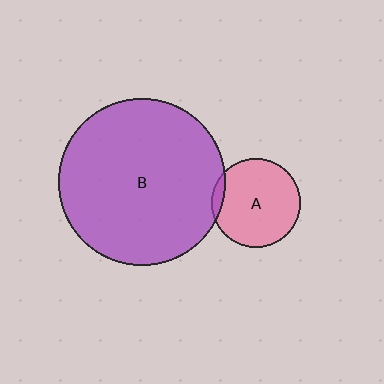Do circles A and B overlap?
Yes.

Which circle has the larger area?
Circle B (purple).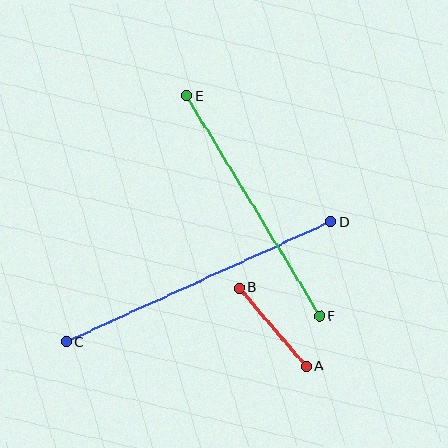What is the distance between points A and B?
The distance is approximately 103 pixels.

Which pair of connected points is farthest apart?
Points C and D are farthest apart.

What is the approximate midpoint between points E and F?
The midpoint is at approximately (253, 206) pixels.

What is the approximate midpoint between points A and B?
The midpoint is at approximately (272, 327) pixels.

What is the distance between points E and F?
The distance is approximately 258 pixels.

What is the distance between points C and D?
The distance is approximately 290 pixels.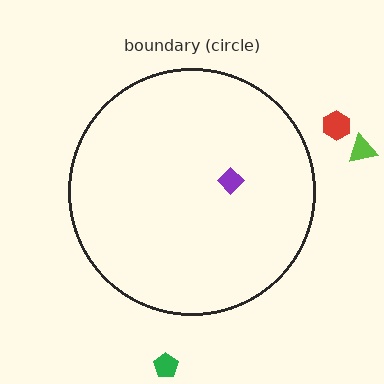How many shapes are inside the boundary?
1 inside, 3 outside.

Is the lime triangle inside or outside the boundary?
Outside.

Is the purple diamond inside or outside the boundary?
Inside.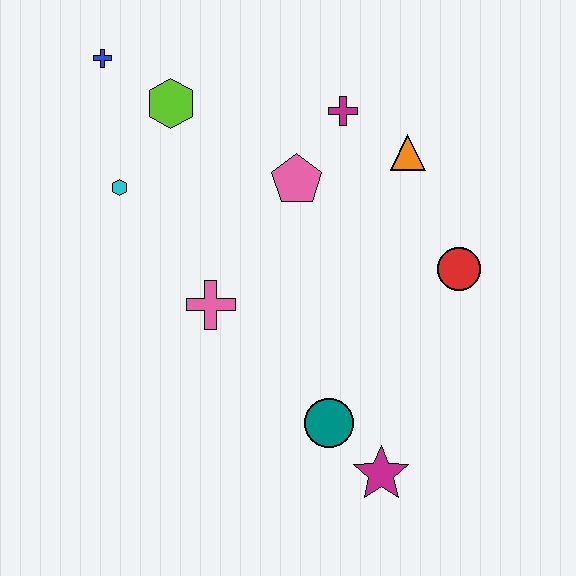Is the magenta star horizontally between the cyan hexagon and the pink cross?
No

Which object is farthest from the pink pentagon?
The magenta star is farthest from the pink pentagon.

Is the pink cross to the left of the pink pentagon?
Yes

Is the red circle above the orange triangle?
No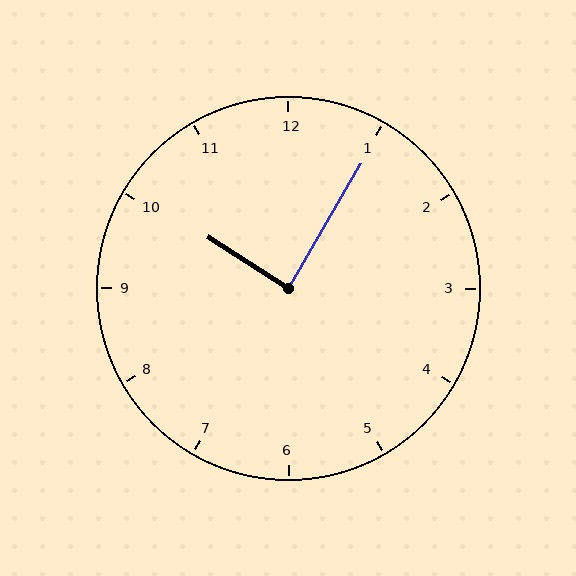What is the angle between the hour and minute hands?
Approximately 88 degrees.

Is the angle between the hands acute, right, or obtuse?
It is right.